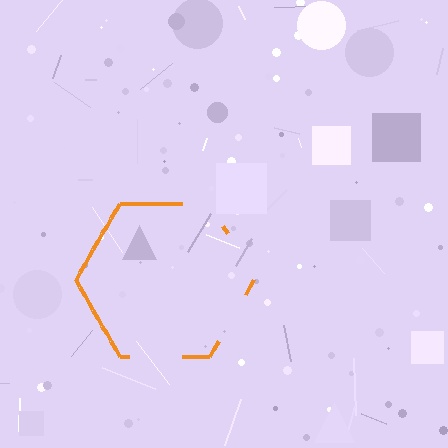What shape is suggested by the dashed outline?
The dashed outline suggests a hexagon.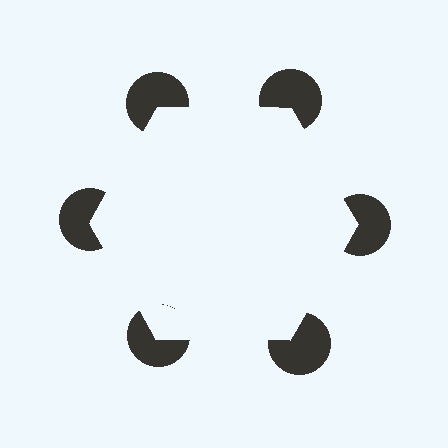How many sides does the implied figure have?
6 sides.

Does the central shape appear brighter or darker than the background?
It typically appears slightly brighter than the background, even though no actual brightness change is drawn.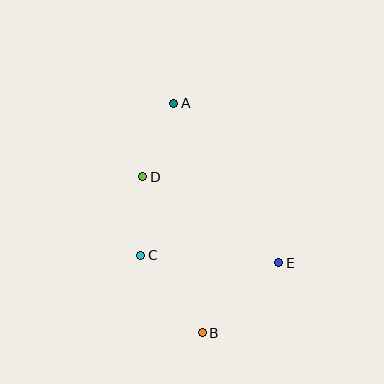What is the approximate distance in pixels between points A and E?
The distance between A and E is approximately 191 pixels.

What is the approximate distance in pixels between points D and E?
The distance between D and E is approximately 161 pixels.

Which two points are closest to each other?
Points C and D are closest to each other.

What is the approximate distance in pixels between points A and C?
The distance between A and C is approximately 155 pixels.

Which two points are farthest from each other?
Points A and B are farthest from each other.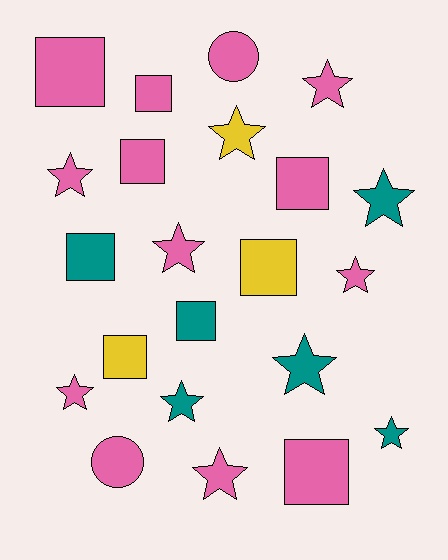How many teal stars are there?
There are 4 teal stars.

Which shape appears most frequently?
Star, with 11 objects.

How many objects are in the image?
There are 22 objects.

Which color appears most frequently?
Pink, with 13 objects.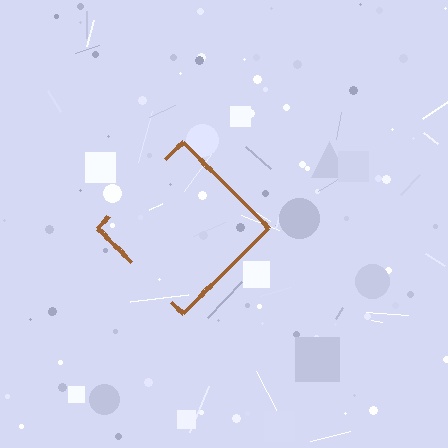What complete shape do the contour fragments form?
The contour fragments form a diamond.